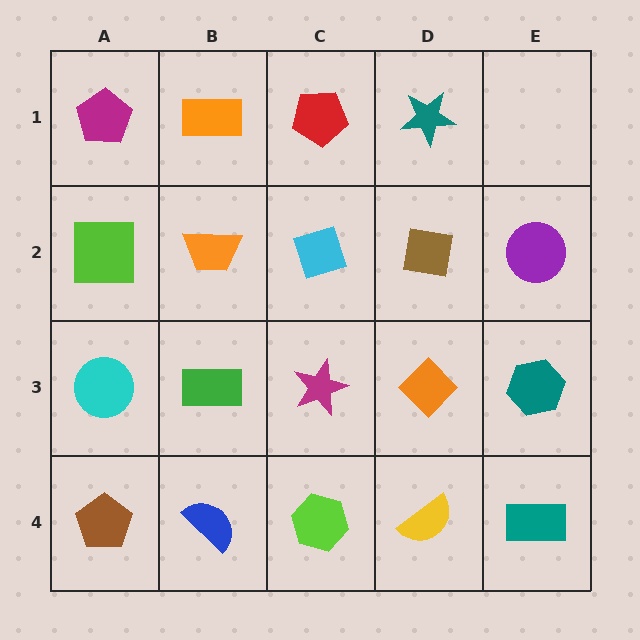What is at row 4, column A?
A brown pentagon.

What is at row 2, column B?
An orange trapezoid.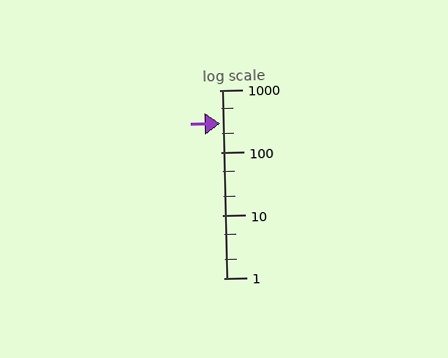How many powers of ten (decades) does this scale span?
The scale spans 3 decades, from 1 to 1000.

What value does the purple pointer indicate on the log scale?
The pointer indicates approximately 290.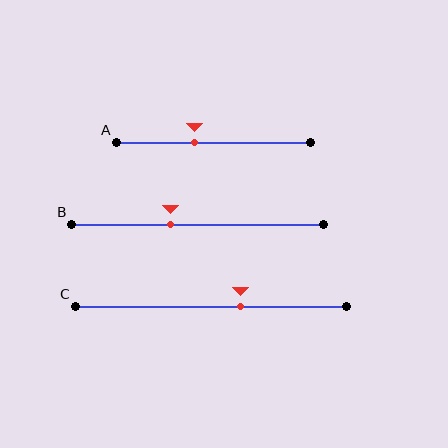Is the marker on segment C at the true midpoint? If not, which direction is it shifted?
No, the marker on segment C is shifted to the right by about 11% of the segment length.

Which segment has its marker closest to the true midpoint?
Segment A has its marker closest to the true midpoint.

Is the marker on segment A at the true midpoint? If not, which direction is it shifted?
No, the marker on segment A is shifted to the left by about 10% of the segment length.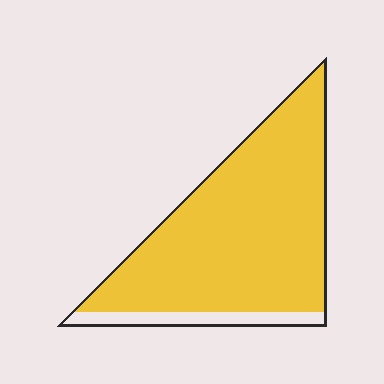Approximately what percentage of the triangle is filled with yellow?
Approximately 90%.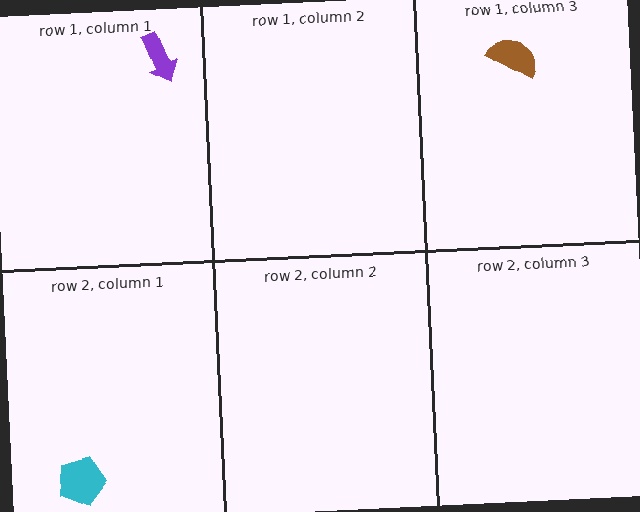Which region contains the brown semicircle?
The row 1, column 3 region.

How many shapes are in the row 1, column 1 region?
1.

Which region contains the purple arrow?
The row 1, column 1 region.